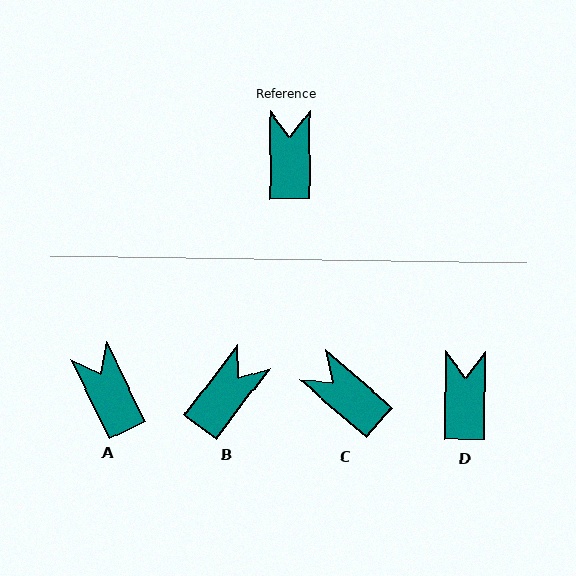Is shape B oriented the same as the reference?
No, it is off by about 37 degrees.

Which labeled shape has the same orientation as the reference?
D.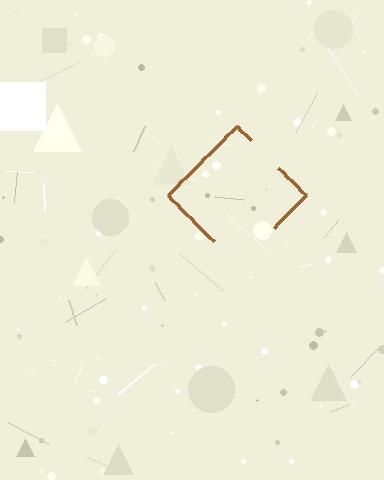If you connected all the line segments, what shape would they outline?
They would outline a diamond.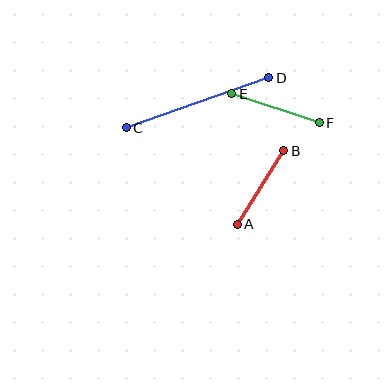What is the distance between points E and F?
The distance is approximately 92 pixels.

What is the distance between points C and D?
The distance is approximately 151 pixels.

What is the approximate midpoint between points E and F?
The midpoint is at approximately (276, 108) pixels.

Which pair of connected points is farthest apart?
Points C and D are farthest apart.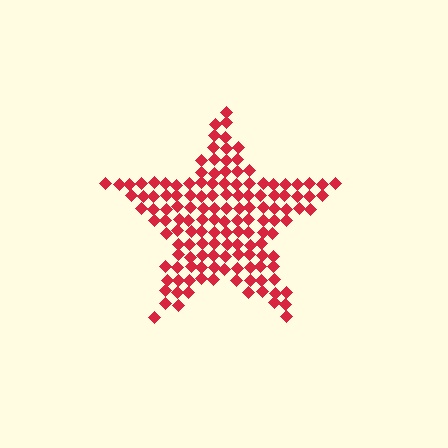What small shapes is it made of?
It is made of small diamonds.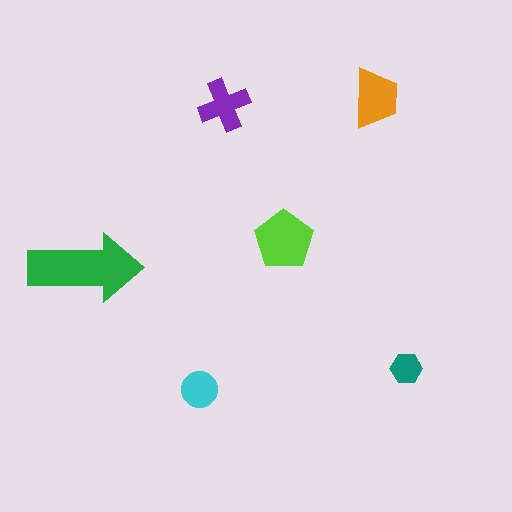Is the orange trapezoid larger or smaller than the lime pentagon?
Smaller.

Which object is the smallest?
The teal hexagon.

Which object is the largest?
The green arrow.